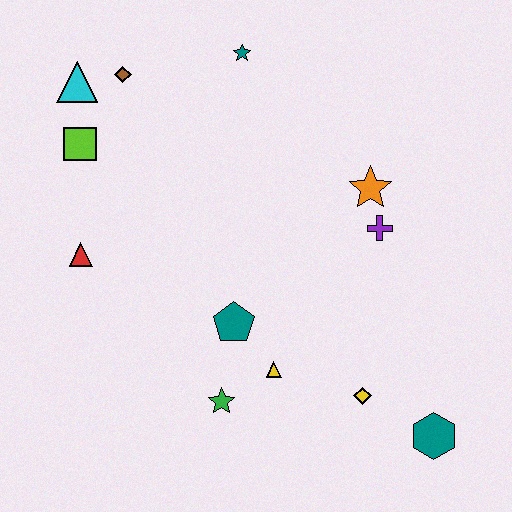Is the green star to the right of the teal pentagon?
No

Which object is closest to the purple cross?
The orange star is closest to the purple cross.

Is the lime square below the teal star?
Yes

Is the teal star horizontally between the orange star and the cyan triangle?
Yes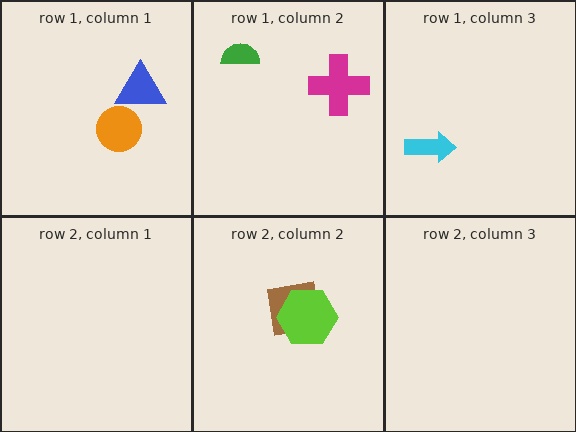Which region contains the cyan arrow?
The row 1, column 3 region.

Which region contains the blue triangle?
The row 1, column 1 region.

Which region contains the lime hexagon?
The row 2, column 2 region.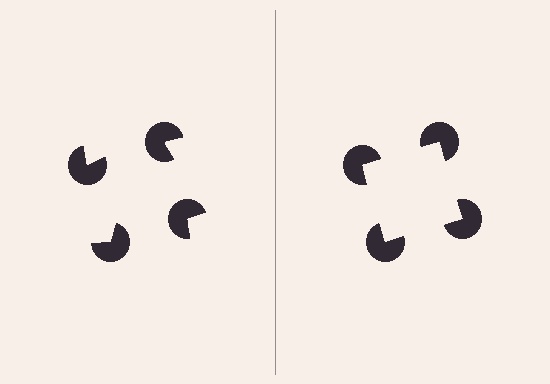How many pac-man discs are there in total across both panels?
8 — 4 on each side.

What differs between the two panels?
The pac-man discs are positioned identically on both sides; only the wedge orientations differ. On the right they align to a square; on the left they are misaligned.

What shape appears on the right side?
An illusory square.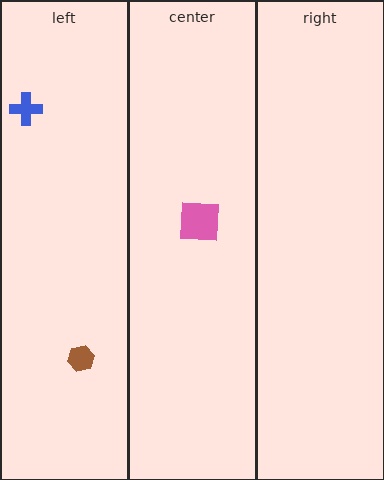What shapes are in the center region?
The pink square.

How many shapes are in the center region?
1.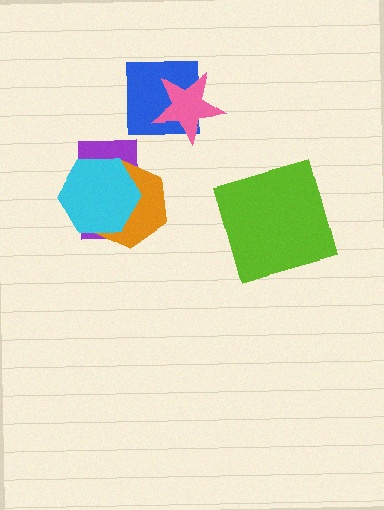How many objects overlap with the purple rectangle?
2 objects overlap with the purple rectangle.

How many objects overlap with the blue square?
1 object overlaps with the blue square.